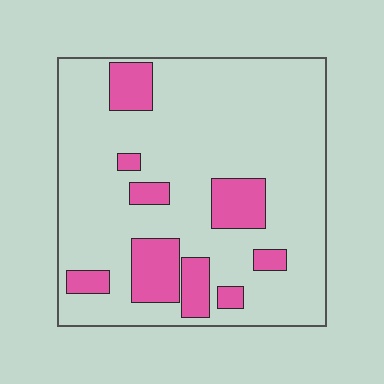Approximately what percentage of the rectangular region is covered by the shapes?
Approximately 20%.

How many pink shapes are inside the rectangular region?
9.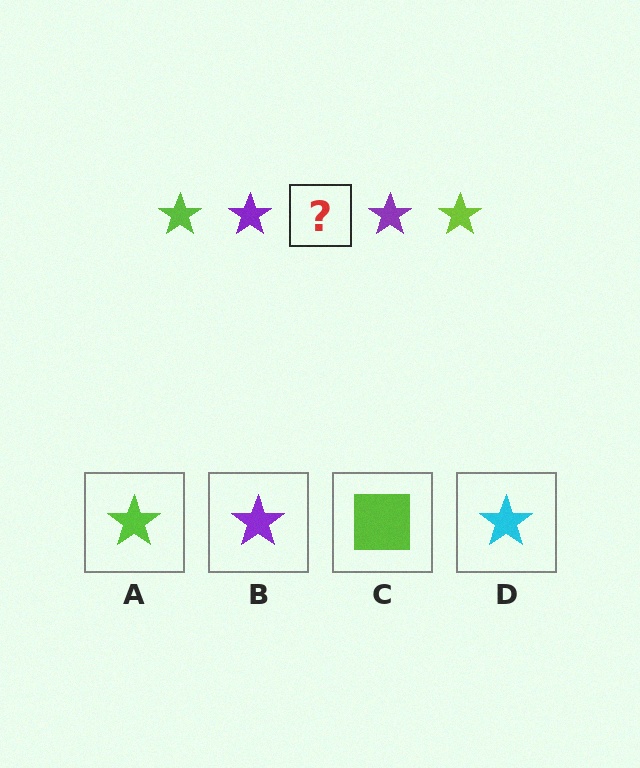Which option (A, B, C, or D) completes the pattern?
A.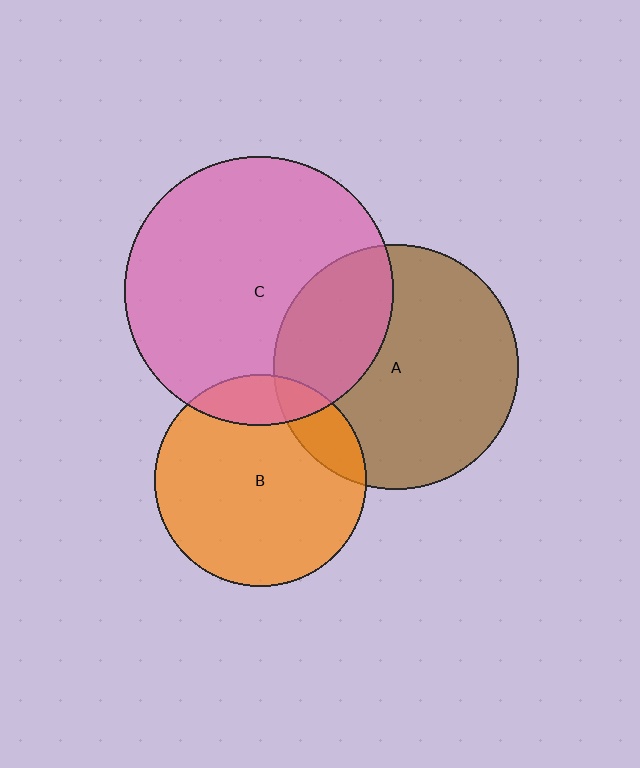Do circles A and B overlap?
Yes.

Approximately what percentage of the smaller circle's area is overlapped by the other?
Approximately 15%.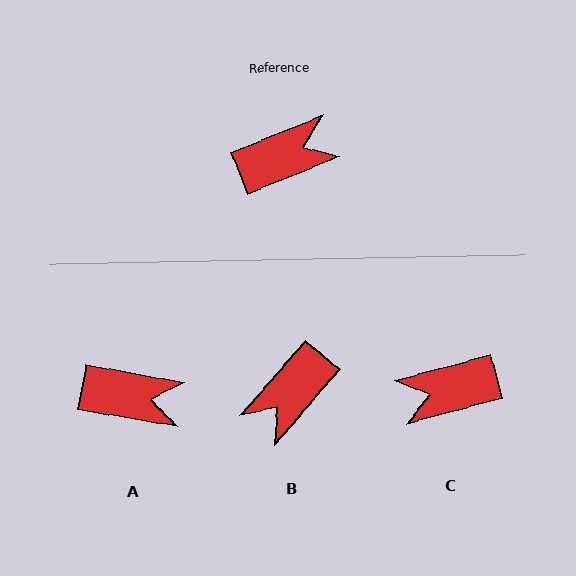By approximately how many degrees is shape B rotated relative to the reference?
Approximately 153 degrees clockwise.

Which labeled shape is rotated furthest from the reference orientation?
C, about 173 degrees away.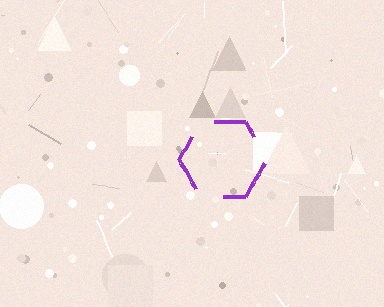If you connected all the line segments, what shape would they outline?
They would outline a hexagon.